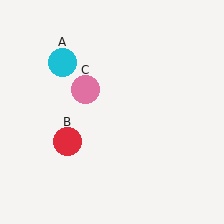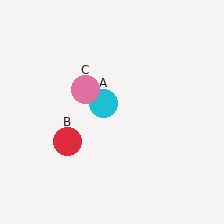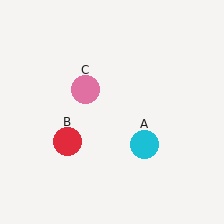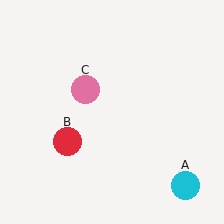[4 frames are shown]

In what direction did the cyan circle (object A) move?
The cyan circle (object A) moved down and to the right.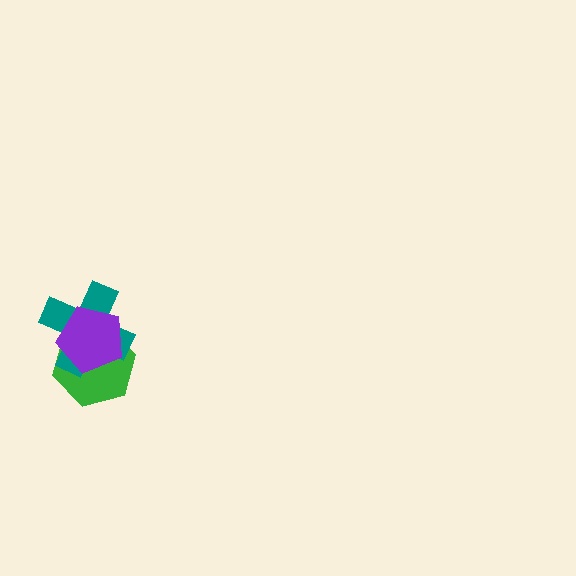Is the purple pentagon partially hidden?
No, no other shape covers it.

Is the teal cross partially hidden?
Yes, it is partially covered by another shape.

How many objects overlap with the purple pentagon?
2 objects overlap with the purple pentagon.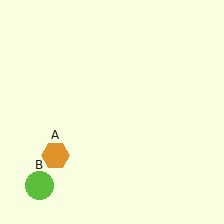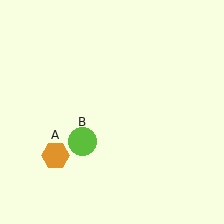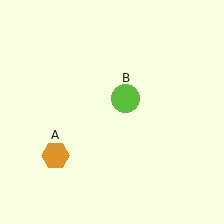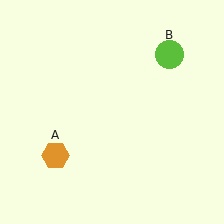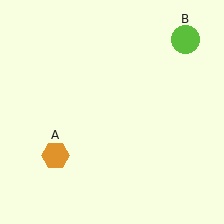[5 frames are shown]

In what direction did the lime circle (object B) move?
The lime circle (object B) moved up and to the right.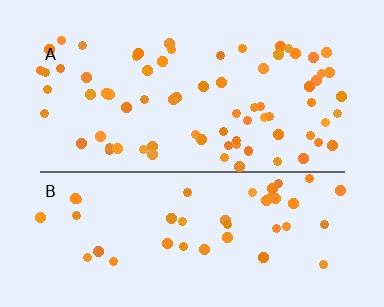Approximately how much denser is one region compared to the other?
Approximately 1.7× — region A over region B.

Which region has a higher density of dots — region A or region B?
A (the top).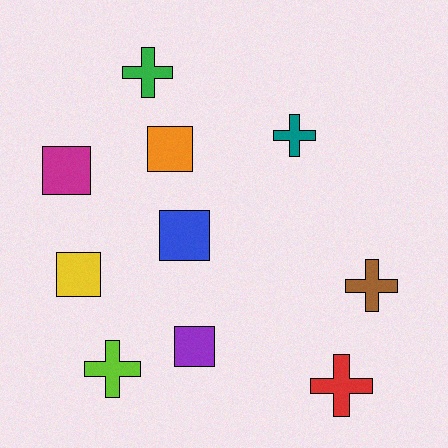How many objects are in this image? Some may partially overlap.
There are 10 objects.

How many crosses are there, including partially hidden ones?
There are 5 crosses.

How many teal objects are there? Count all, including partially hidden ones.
There is 1 teal object.